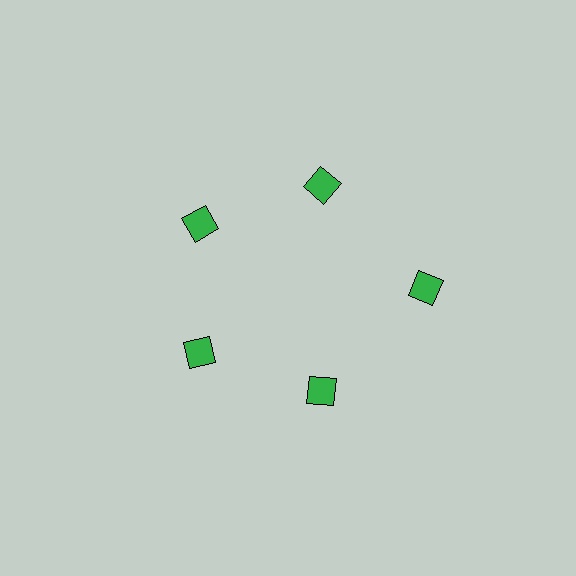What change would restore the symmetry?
The symmetry would be restored by moving it inward, back onto the ring so that all 5 squares sit at equal angles and equal distance from the center.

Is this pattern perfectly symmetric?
No. The 5 green squares are arranged in a ring, but one element near the 3 o'clock position is pushed outward from the center, breaking the 5-fold rotational symmetry.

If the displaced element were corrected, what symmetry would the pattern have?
It would have 5-fold rotational symmetry — the pattern would map onto itself every 72 degrees.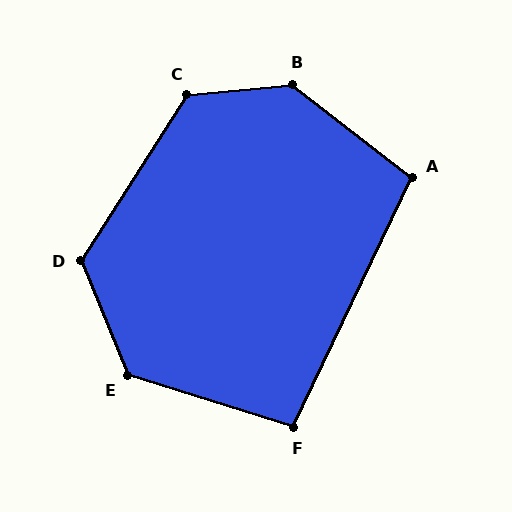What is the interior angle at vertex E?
Approximately 130 degrees (obtuse).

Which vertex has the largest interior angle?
B, at approximately 137 degrees.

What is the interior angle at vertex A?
Approximately 102 degrees (obtuse).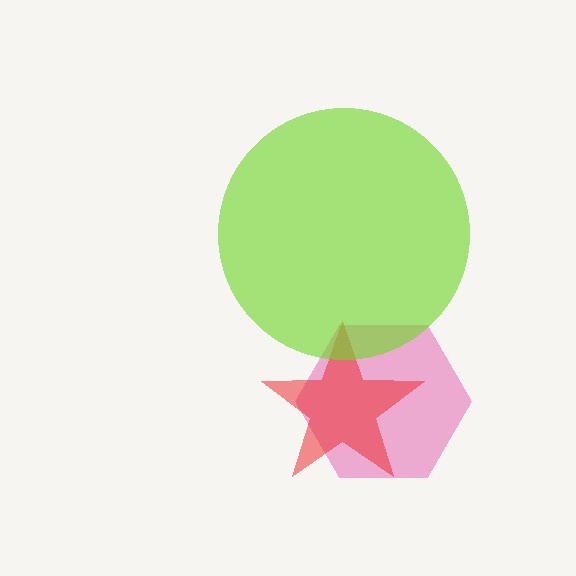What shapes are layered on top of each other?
The layered shapes are: a pink hexagon, a red star, a lime circle.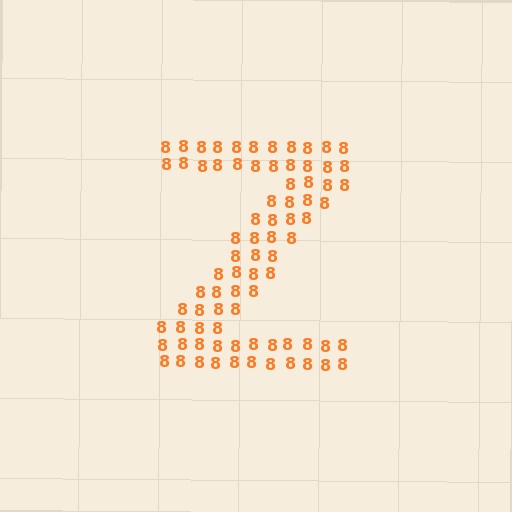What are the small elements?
The small elements are digit 8's.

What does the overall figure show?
The overall figure shows the letter Z.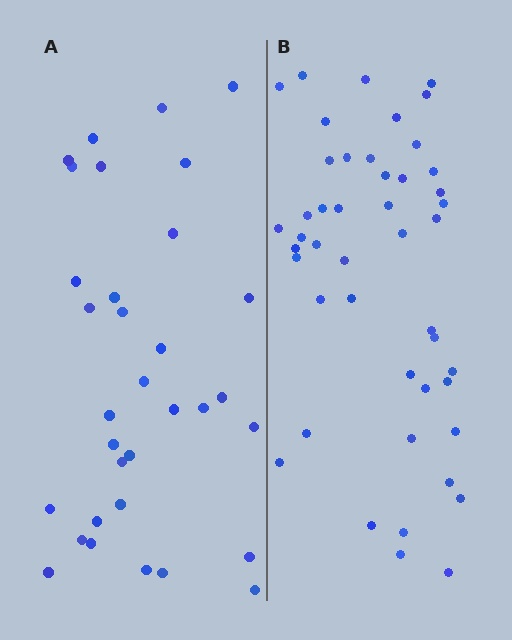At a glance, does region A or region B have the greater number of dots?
Region B (the right region) has more dots.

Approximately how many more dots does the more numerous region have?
Region B has approximately 15 more dots than region A.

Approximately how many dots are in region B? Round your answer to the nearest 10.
About 50 dots. (The exact count is 46, which rounds to 50.)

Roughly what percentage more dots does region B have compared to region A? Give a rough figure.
About 40% more.